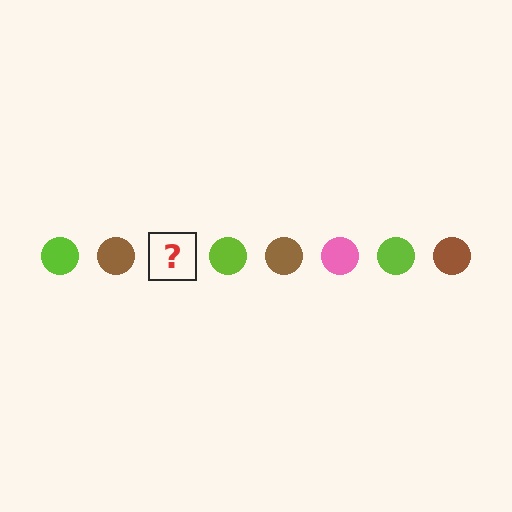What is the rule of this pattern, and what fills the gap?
The rule is that the pattern cycles through lime, brown, pink circles. The gap should be filled with a pink circle.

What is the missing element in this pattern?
The missing element is a pink circle.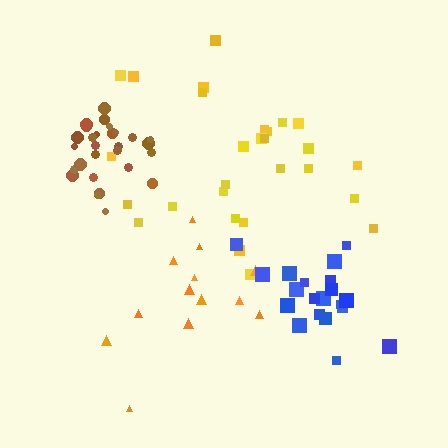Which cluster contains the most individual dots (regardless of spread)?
Brown (29).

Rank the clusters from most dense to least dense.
brown, blue, yellow, orange.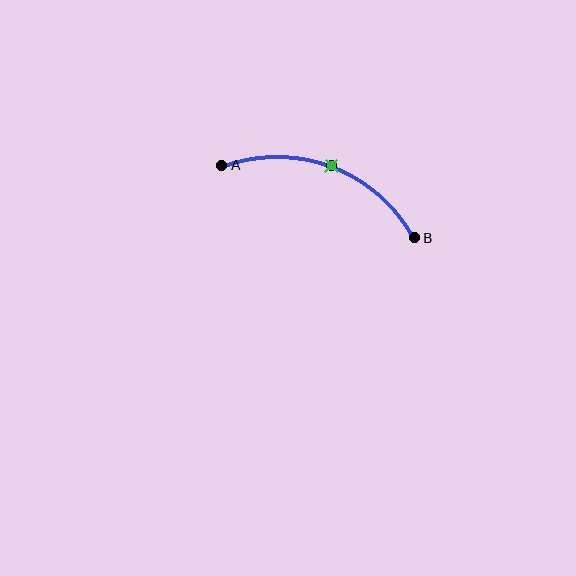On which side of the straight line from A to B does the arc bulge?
The arc bulges above the straight line connecting A and B.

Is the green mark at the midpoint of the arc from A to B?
Yes. The green mark lies on the arc at equal arc-length from both A and B — it is the arc midpoint.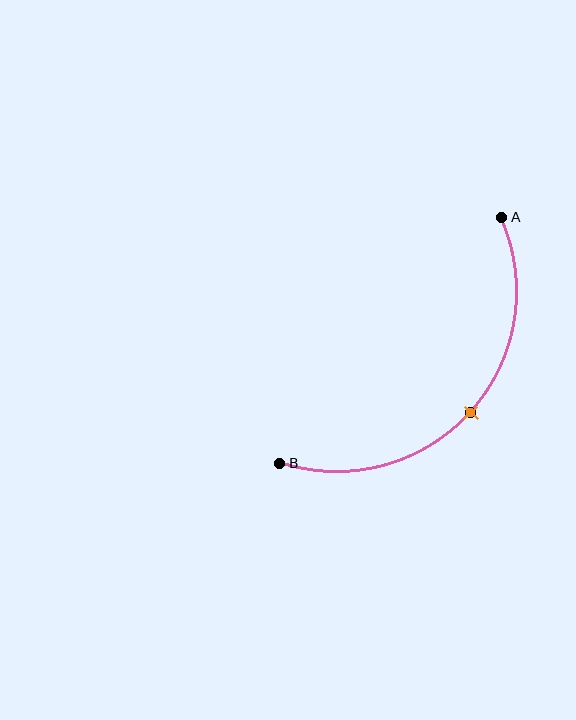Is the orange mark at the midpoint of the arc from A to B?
Yes. The orange mark lies on the arc at equal arc-length from both A and B — it is the arc midpoint.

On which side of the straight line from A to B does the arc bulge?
The arc bulges below and to the right of the straight line connecting A and B.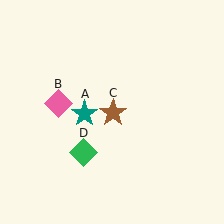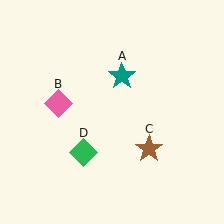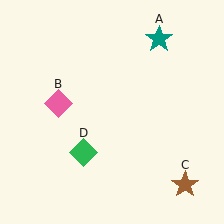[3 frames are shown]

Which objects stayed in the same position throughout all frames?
Pink diamond (object B) and green diamond (object D) remained stationary.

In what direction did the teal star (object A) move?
The teal star (object A) moved up and to the right.